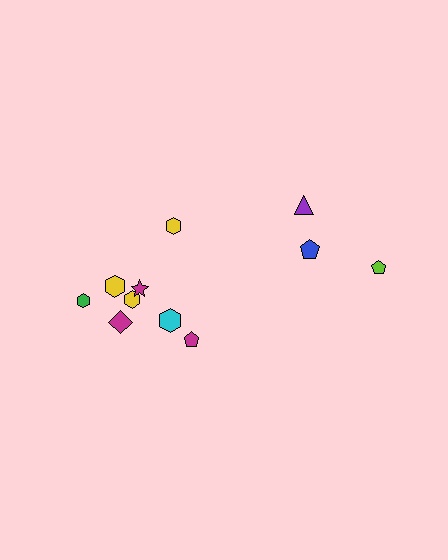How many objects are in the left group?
There are 8 objects.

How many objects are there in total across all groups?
There are 11 objects.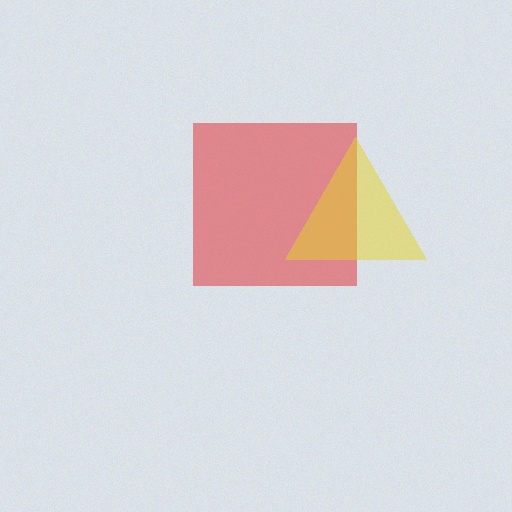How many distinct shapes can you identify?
There are 2 distinct shapes: a red square, a yellow triangle.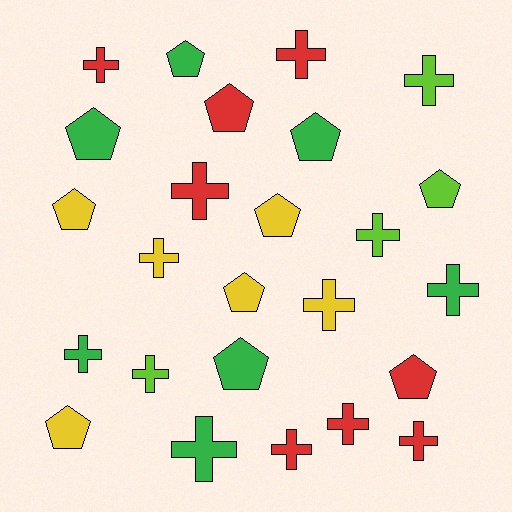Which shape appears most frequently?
Cross, with 14 objects.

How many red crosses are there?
There are 6 red crosses.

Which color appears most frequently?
Red, with 8 objects.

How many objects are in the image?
There are 25 objects.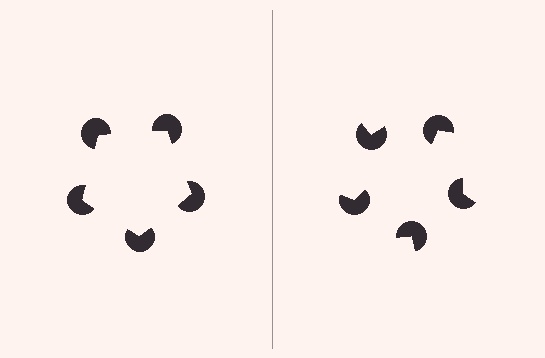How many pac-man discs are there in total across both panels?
10 — 5 on each side.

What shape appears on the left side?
An illusory pentagon.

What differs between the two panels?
The pac-man discs are positioned identically on both sides; only the wedge orientations differ. On the left they align to a pentagon; on the right they are misaligned.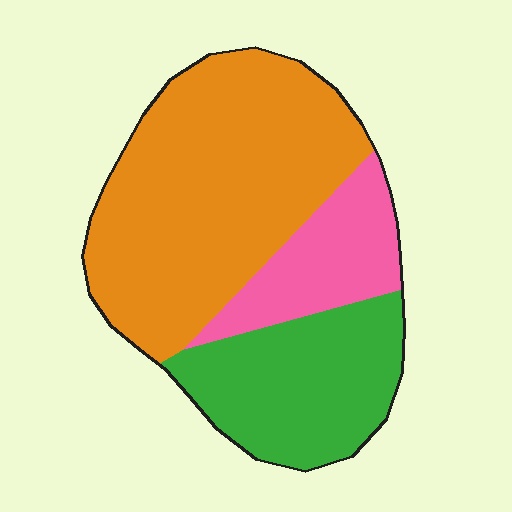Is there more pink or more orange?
Orange.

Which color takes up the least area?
Pink, at roughly 15%.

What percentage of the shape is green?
Green takes up between a sixth and a third of the shape.